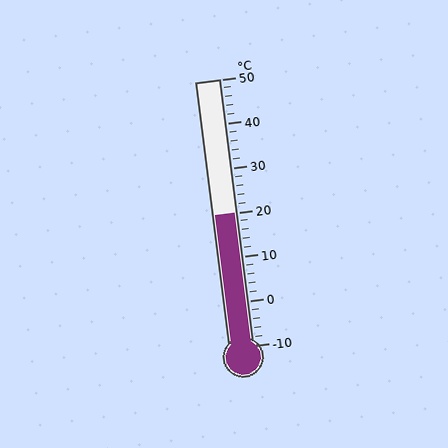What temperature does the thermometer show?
The thermometer shows approximately 20°C.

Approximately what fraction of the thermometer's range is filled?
The thermometer is filled to approximately 50% of its range.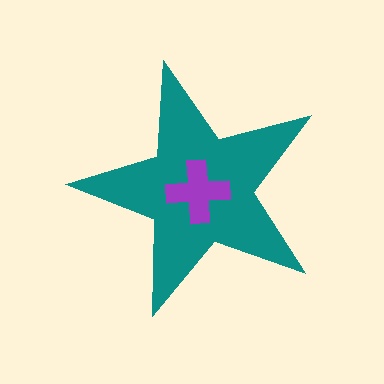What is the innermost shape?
The purple cross.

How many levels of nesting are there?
2.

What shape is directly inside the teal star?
The purple cross.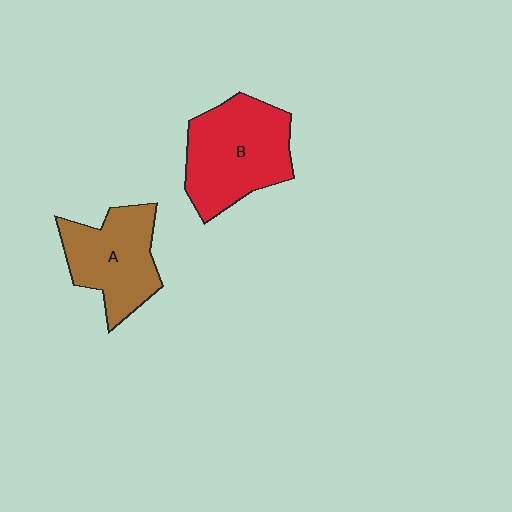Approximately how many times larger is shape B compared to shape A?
Approximately 1.2 times.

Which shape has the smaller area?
Shape A (brown).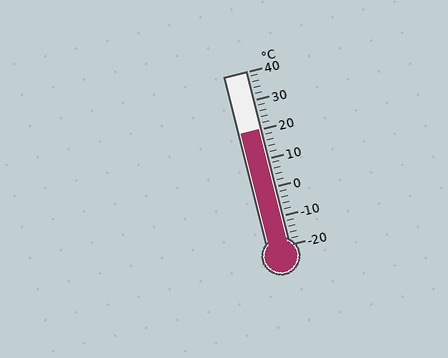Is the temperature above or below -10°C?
The temperature is above -10°C.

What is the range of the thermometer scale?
The thermometer scale ranges from -20°C to 40°C.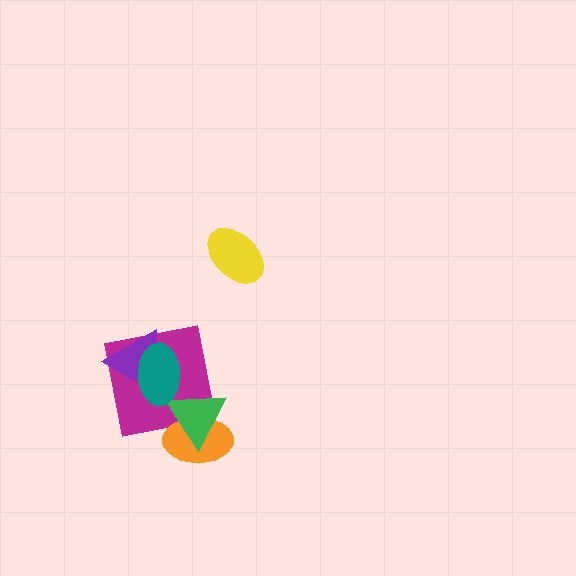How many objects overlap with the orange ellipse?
2 objects overlap with the orange ellipse.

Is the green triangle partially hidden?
Yes, it is partially covered by another shape.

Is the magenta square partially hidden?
Yes, it is partially covered by another shape.